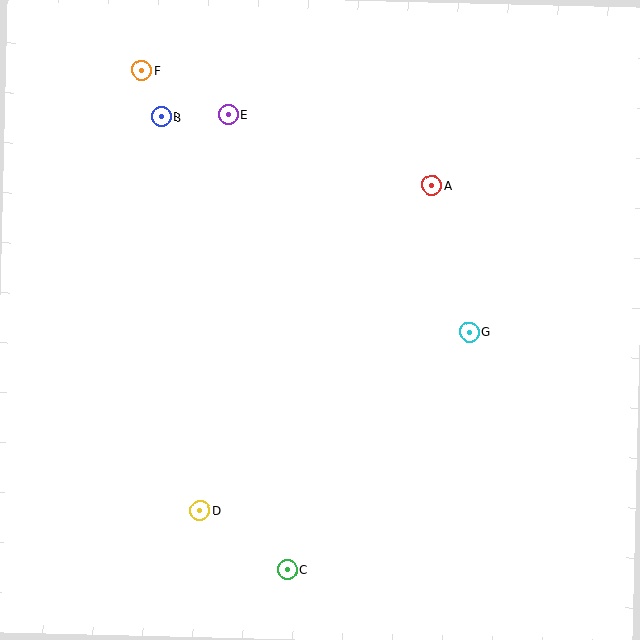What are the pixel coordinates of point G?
Point G is at (469, 332).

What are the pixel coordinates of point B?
Point B is at (161, 117).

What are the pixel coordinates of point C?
Point C is at (287, 570).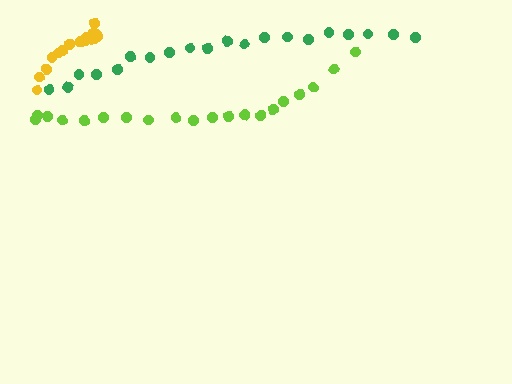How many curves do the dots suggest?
There are 3 distinct paths.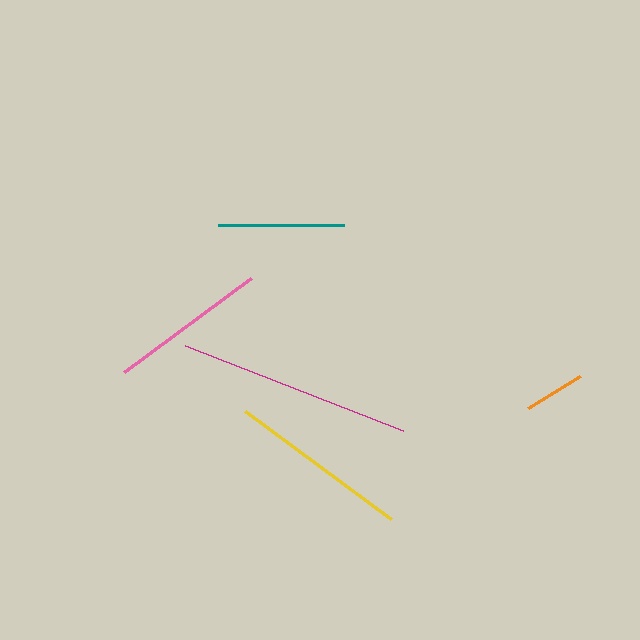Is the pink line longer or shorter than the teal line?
The pink line is longer than the teal line.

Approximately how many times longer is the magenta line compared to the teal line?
The magenta line is approximately 1.9 times the length of the teal line.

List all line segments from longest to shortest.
From longest to shortest: magenta, yellow, pink, teal, orange.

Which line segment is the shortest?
The orange line is the shortest at approximately 61 pixels.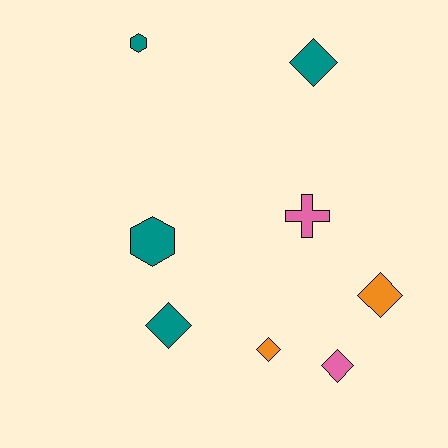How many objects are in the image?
There are 8 objects.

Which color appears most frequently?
Teal, with 4 objects.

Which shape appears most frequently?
Diamond, with 5 objects.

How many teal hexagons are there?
There are 2 teal hexagons.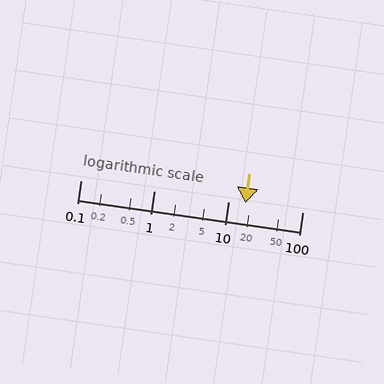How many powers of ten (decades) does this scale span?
The scale spans 3 decades, from 0.1 to 100.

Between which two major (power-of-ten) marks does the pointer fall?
The pointer is between 10 and 100.